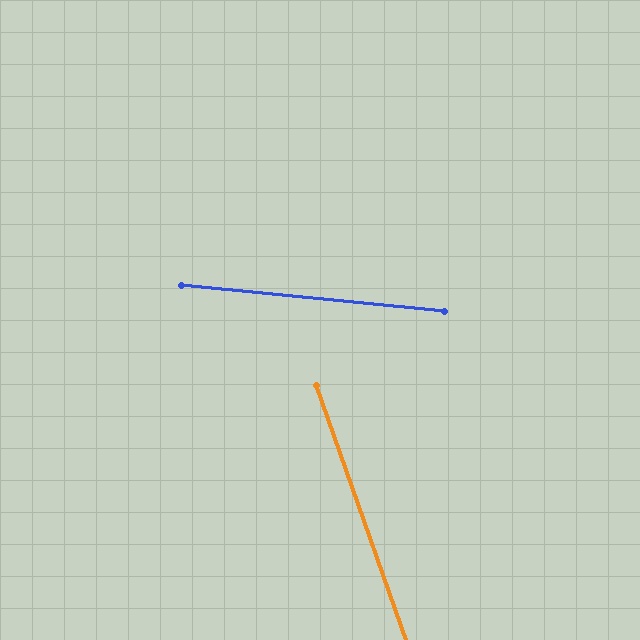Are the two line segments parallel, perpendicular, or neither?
Neither parallel nor perpendicular — they differ by about 65°.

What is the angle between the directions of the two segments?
Approximately 65 degrees.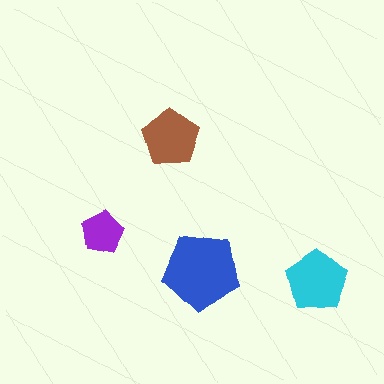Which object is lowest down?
The cyan pentagon is bottommost.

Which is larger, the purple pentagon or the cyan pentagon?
The cyan one.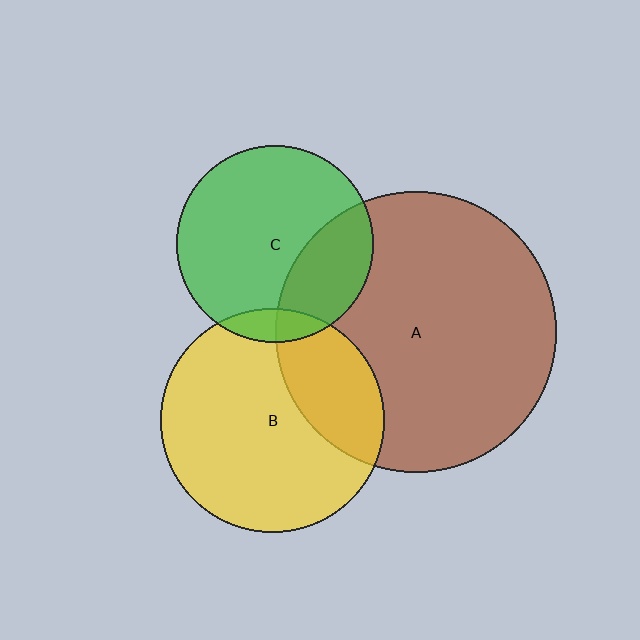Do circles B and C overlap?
Yes.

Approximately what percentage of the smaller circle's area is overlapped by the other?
Approximately 10%.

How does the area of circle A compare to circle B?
Approximately 1.6 times.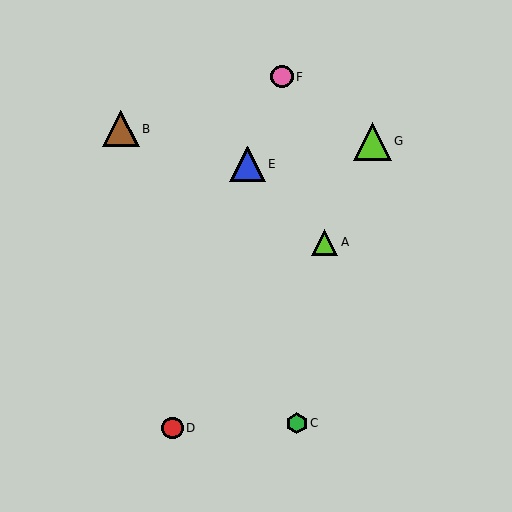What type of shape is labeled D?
Shape D is a red circle.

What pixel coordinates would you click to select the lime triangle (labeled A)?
Click at (325, 242) to select the lime triangle A.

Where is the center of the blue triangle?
The center of the blue triangle is at (248, 164).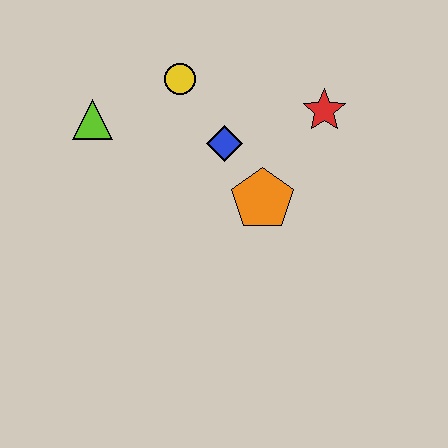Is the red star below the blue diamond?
No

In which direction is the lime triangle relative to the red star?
The lime triangle is to the left of the red star.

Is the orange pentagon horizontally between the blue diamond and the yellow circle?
No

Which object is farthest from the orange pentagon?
The lime triangle is farthest from the orange pentagon.